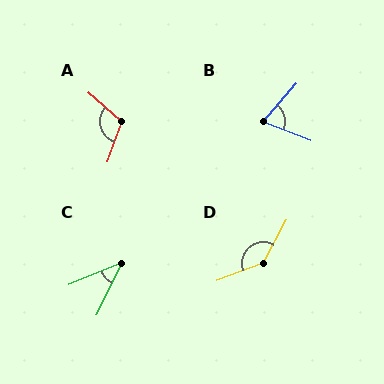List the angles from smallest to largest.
C (41°), B (70°), A (111°), D (139°).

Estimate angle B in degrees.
Approximately 70 degrees.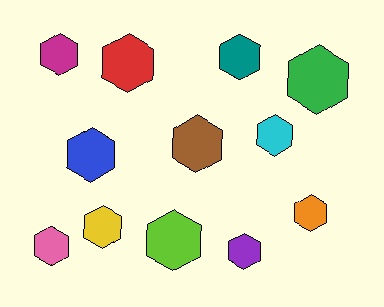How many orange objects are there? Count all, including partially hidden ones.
There is 1 orange object.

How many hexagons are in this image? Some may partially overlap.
There are 12 hexagons.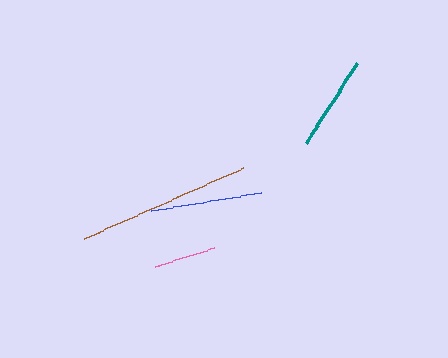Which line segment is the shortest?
The pink line is the shortest at approximately 62 pixels.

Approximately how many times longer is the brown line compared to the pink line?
The brown line is approximately 2.8 times the length of the pink line.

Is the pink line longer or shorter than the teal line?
The teal line is longer than the pink line.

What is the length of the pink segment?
The pink segment is approximately 62 pixels long.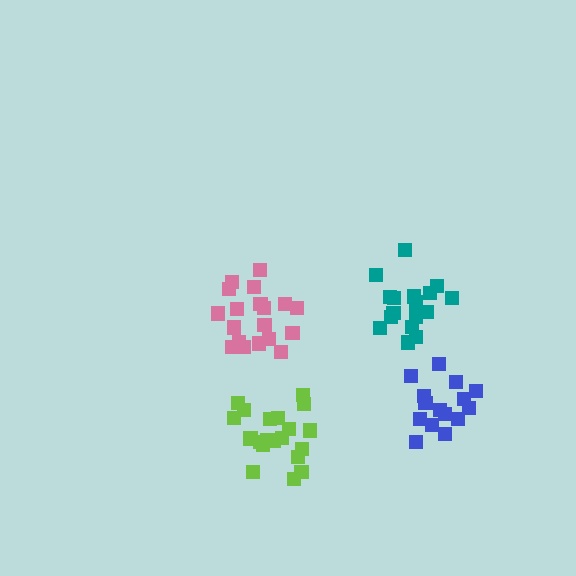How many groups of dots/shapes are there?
There are 4 groups.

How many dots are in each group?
Group 1: 18 dots, Group 2: 20 dots, Group 3: 19 dots, Group 4: 15 dots (72 total).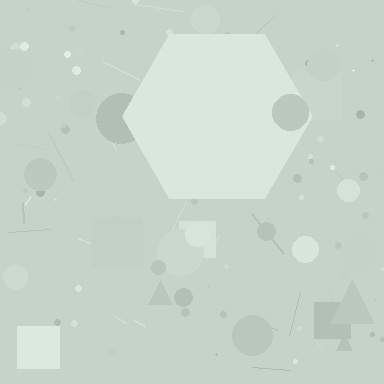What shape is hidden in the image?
A hexagon is hidden in the image.